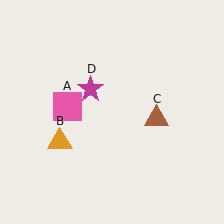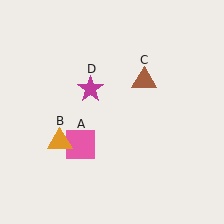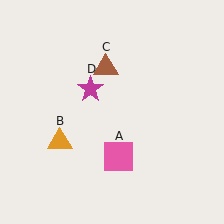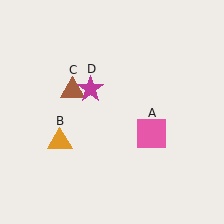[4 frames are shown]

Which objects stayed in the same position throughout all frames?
Orange triangle (object B) and magenta star (object D) remained stationary.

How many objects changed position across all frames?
2 objects changed position: pink square (object A), brown triangle (object C).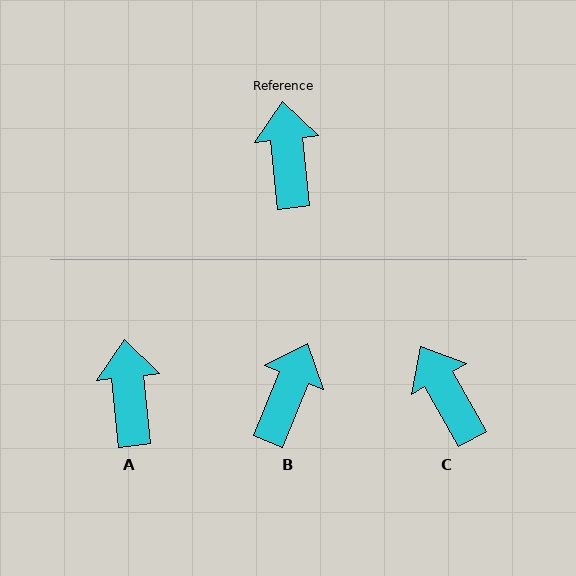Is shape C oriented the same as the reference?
No, it is off by about 24 degrees.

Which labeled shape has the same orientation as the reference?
A.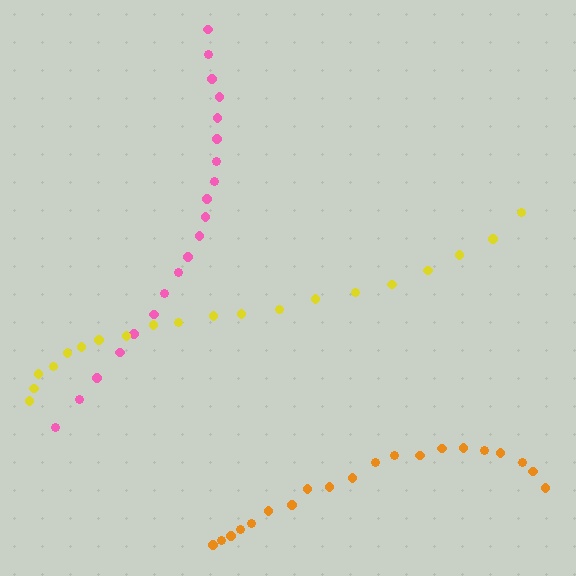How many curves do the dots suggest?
There are 3 distinct paths.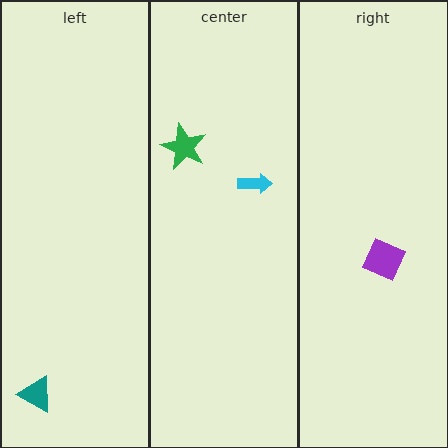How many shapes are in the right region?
1.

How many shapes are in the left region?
1.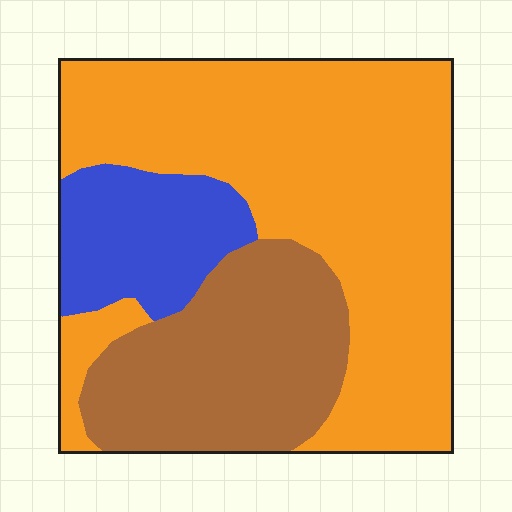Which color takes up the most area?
Orange, at roughly 60%.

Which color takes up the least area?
Blue, at roughly 15%.